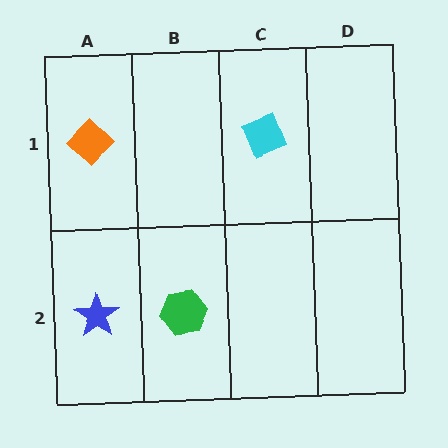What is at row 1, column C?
A cyan diamond.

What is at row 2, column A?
A blue star.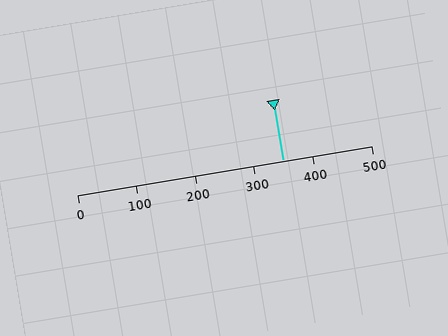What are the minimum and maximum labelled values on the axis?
The axis runs from 0 to 500.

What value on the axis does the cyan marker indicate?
The marker indicates approximately 350.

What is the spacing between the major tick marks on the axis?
The major ticks are spaced 100 apart.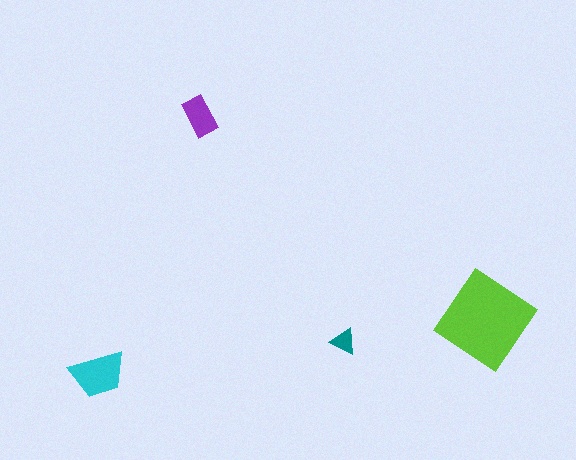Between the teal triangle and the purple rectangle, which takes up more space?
The purple rectangle.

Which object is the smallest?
The teal triangle.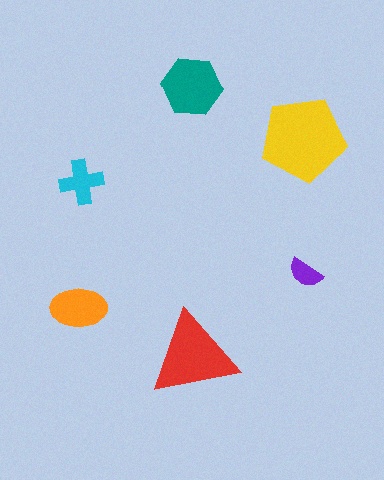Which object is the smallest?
The purple semicircle.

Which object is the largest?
The yellow pentagon.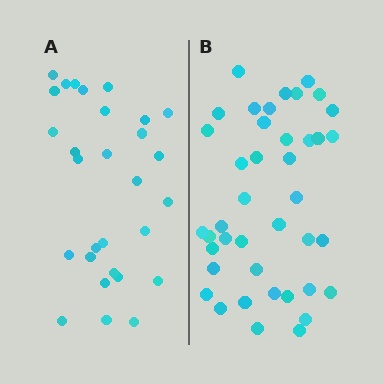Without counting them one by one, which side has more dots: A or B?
Region B (the right region) has more dots.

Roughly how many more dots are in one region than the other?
Region B has roughly 12 or so more dots than region A.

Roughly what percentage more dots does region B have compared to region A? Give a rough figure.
About 40% more.